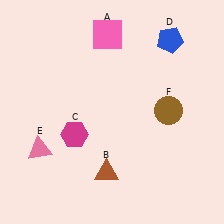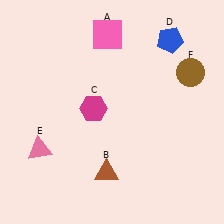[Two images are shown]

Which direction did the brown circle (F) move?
The brown circle (F) moved up.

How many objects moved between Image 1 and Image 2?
2 objects moved between the two images.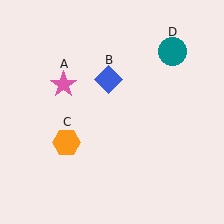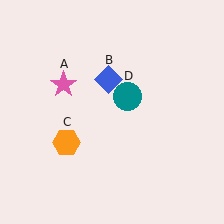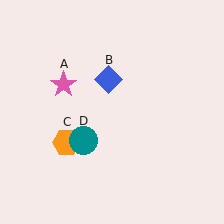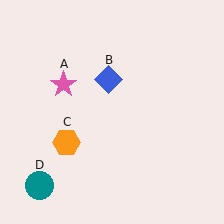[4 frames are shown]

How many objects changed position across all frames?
1 object changed position: teal circle (object D).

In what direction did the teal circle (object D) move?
The teal circle (object D) moved down and to the left.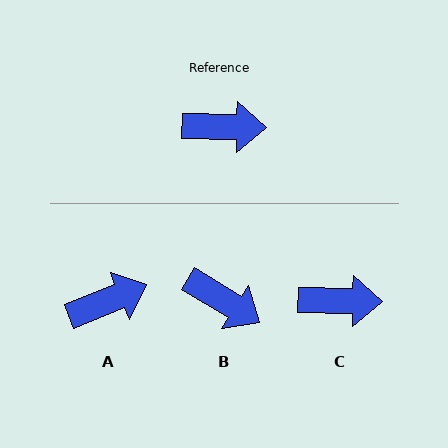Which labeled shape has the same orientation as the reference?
C.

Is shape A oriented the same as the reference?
No, it is off by about 23 degrees.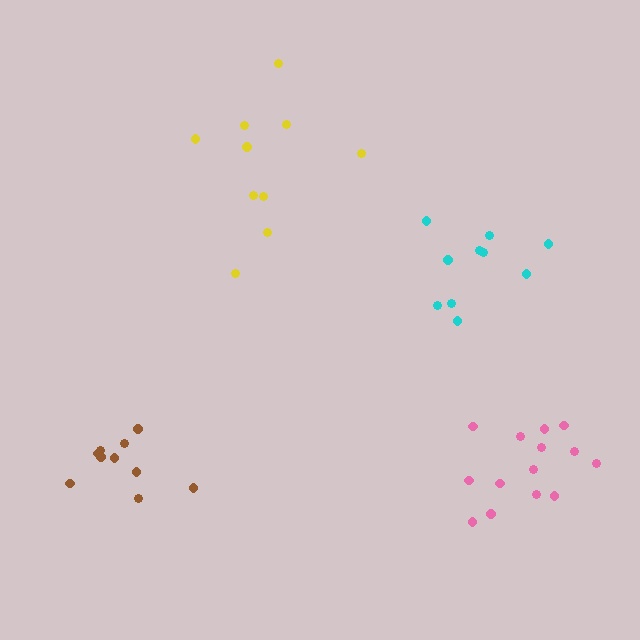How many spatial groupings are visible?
There are 4 spatial groupings.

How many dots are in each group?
Group 1: 14 dots, Group 2: 10 dots, Group 3: 10 dots, Group 4: 10 dots (44 total).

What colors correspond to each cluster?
The clusters are colored: pink, yellow, brown, cyan.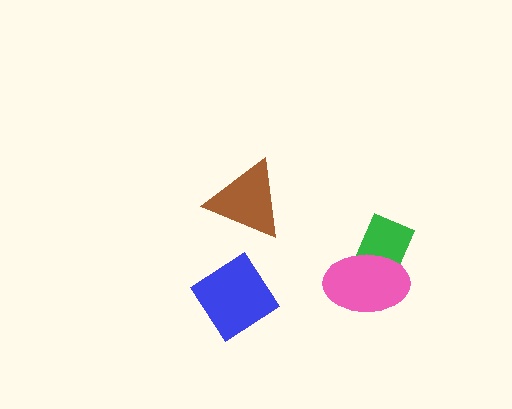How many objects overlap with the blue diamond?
0 objects overlap with the blue diamond.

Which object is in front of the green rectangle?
The pink ellipse is in front of the green rectangle.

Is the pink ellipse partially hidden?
No, no other shape covers it.